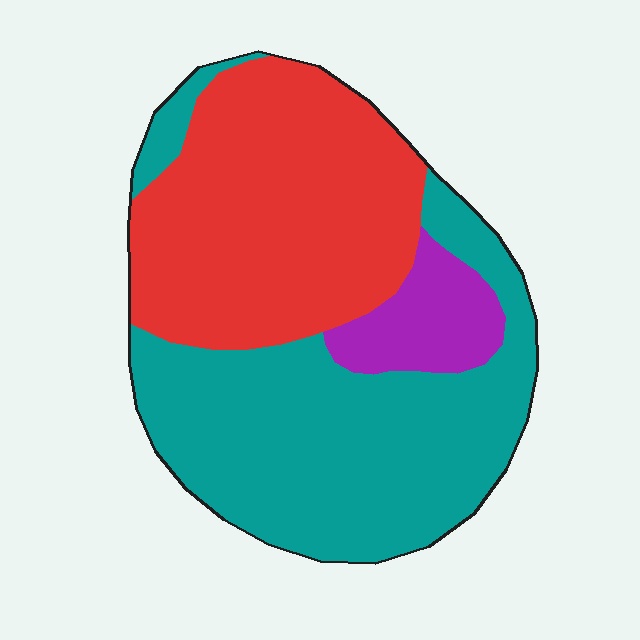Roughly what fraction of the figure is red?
Red covers 42% of the figure.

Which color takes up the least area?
Purple, at roughly 10%.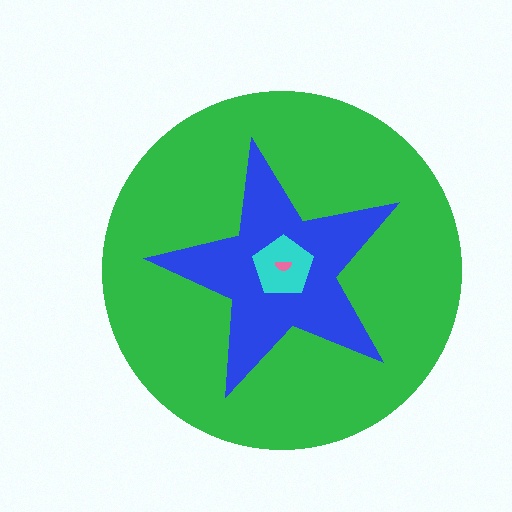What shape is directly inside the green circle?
The blue star.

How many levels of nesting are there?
4.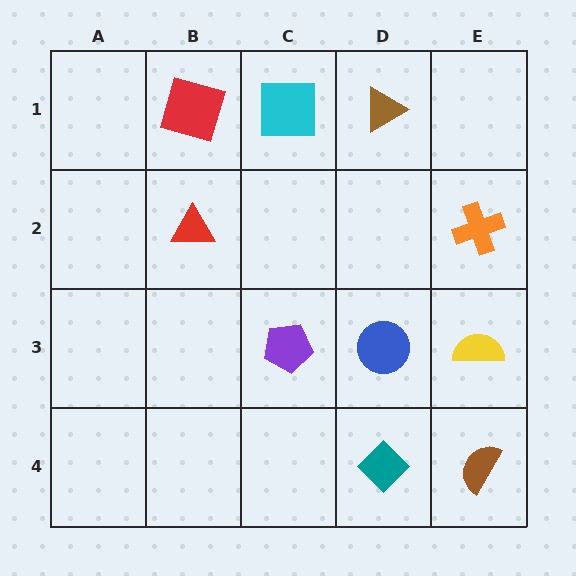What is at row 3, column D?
A blue circle.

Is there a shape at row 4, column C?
No, that cell is empty.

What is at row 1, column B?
A red square.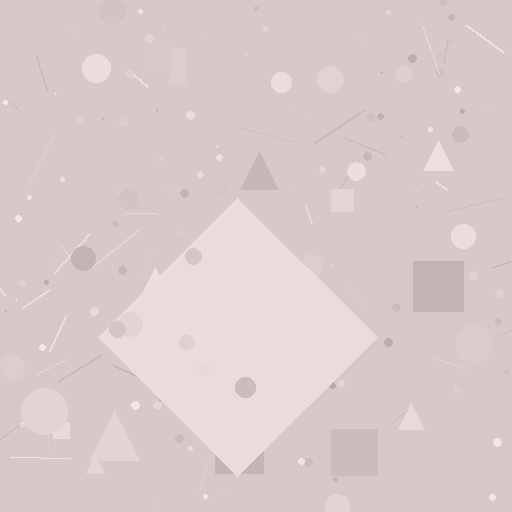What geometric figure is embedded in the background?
A diamond is embedded in the background.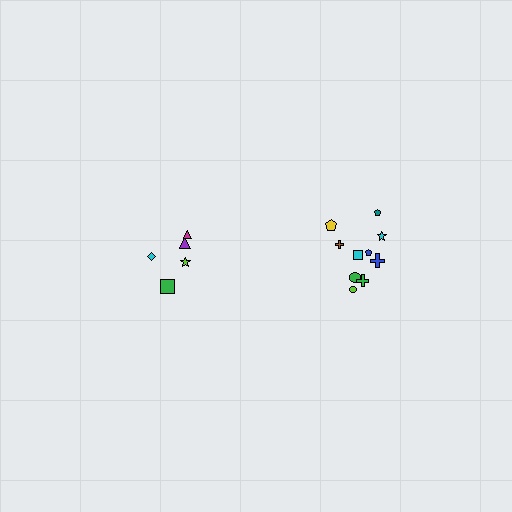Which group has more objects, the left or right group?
The right group.